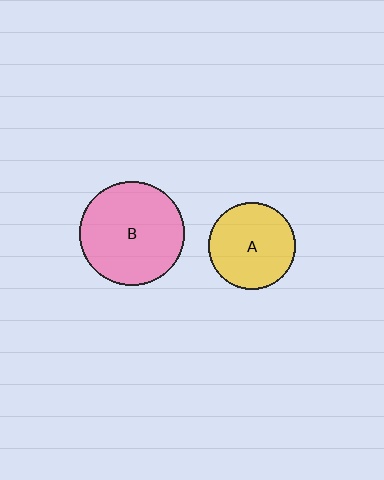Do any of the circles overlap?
No, none of the circles overlap.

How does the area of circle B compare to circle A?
Approximately 1.4 times.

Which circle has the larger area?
Circle B (pink).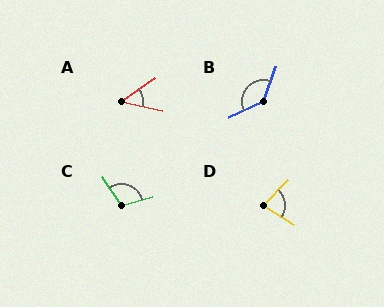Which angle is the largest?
B, at approximately 135 degrees.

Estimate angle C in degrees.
Approximately 109 degrees.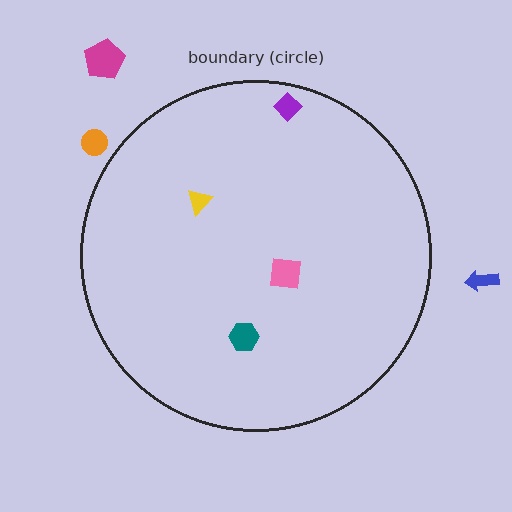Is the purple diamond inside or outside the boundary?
Inside.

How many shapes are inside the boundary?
4 inside, 3 outside.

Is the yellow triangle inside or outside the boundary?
Inside.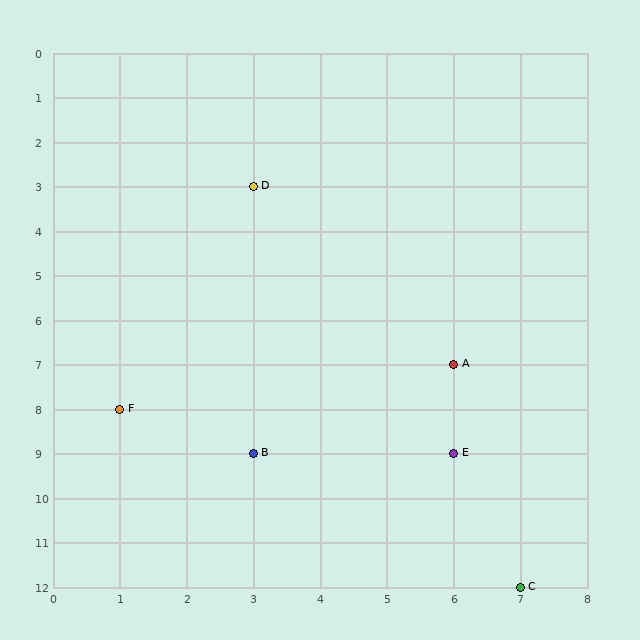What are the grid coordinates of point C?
Point C is at grid coordinates (7, 12).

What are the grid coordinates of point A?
Point A is at grid coordinates (6, 7).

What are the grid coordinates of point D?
Point D is at grid coordinates (3, 3).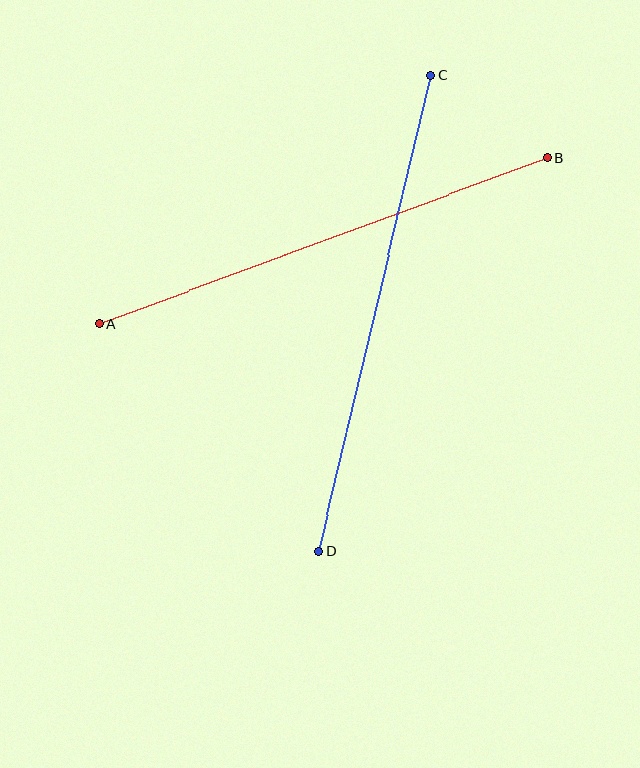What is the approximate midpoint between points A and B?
The midpoint is at approximately (323, 241) pixels.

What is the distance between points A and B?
The distance is approximately 478 pixels.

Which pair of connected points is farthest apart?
Points C and D are farthest apart.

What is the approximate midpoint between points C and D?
The midpoint is at approximately (374, 313) pixels.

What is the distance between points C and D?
The distance is approximately 489 pixels.